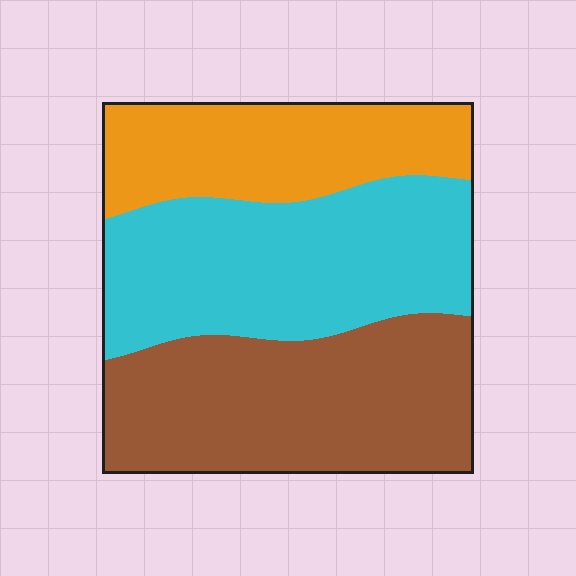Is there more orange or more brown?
Brown.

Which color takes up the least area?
Orange, at roughly 25%.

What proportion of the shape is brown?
Brown covers 38% of the shape.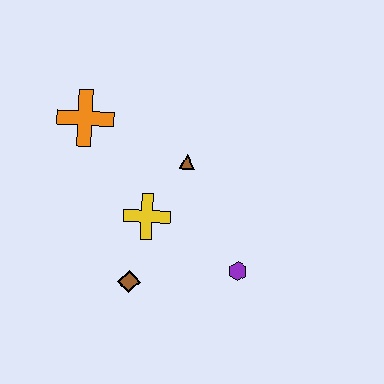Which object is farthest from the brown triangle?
The brown diamond is farthest from the brown triangle.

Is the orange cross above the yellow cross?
Yes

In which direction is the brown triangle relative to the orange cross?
The brown triangle is to the right of the orange cross.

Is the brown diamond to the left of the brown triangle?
Yes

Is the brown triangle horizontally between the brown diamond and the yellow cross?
No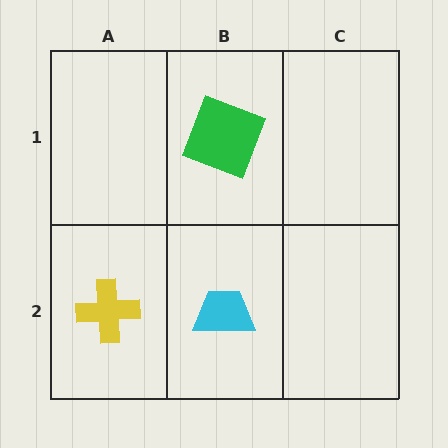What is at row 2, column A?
A yellow cross.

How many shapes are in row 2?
2 shapes.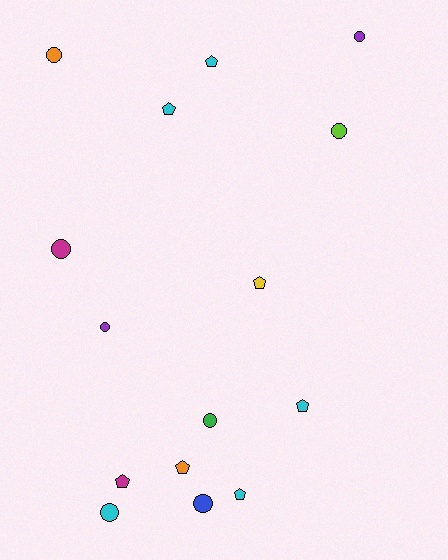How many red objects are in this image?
There are no red objects.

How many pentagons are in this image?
There are 7 pentagons.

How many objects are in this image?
There are 15 objects.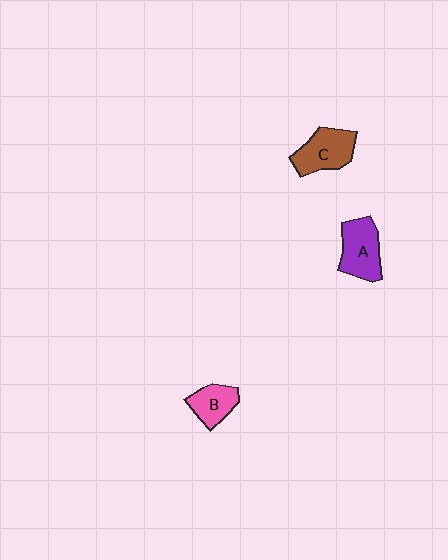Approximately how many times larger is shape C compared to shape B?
Approximately 1.4 times.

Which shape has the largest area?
Shape A (purple).